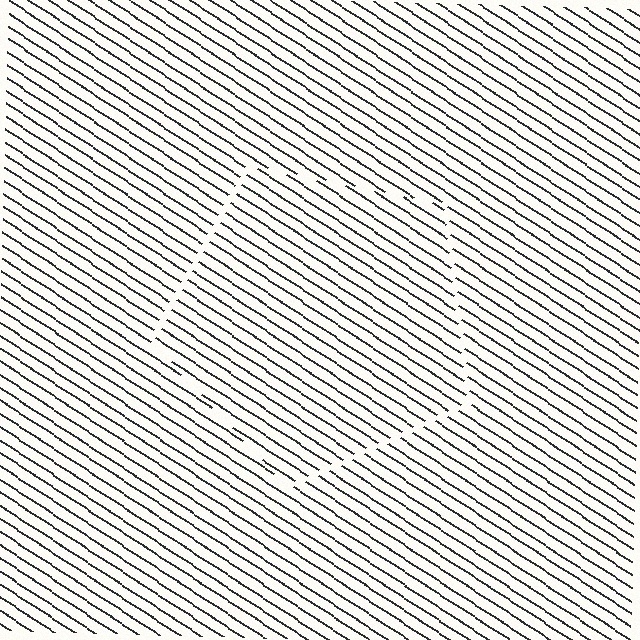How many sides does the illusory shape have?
5 sides — the line-ends trace a pentagon.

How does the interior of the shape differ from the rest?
The interior of the shape contains the same grating, shifted by half a period — the contour is defined by the phase discontinuity where line-ends from the inner and outer gratings abut.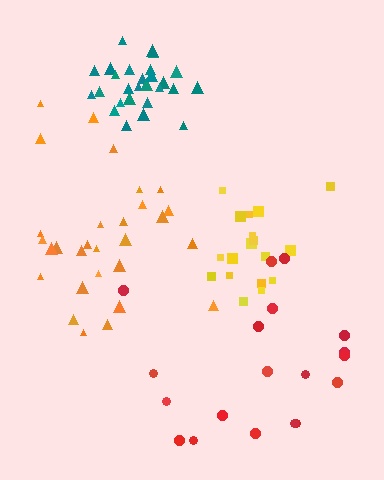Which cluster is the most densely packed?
Teal.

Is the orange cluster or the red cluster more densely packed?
Orange.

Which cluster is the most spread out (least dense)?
Red.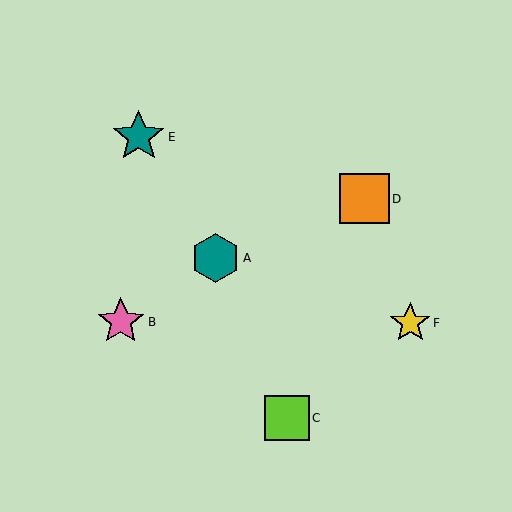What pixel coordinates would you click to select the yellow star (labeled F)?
Click at (410, 323) to select the yellow star F.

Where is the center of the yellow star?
The center of the yellow star is at (410, 323).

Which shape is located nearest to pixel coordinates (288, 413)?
The lime square (labeled C) at (287, 418) is nearest to that location.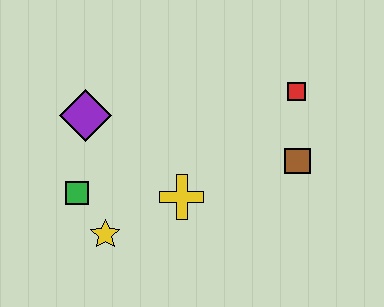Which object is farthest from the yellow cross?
The red square is farthest from the yellow cross.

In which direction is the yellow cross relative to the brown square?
The yellow cross is to the left of the brown square.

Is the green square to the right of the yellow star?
No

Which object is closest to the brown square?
The red square is closest to the brown square.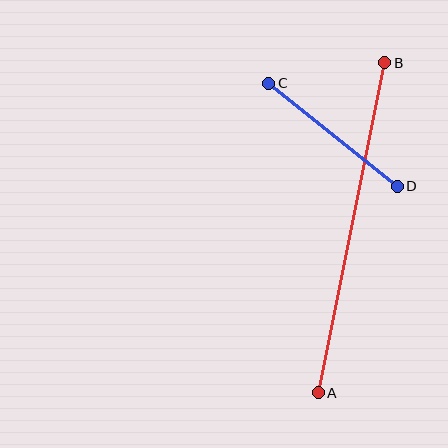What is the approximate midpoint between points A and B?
The midpoint is at approximately (352, 228) pixels.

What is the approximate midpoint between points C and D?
The midpoint is at approximately (333, 135) pixels.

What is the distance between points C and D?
The distance is approximately 165 pixels.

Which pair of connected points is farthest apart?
Points A and B are farthest apart.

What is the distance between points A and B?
The distance is approximately 337 pixels.